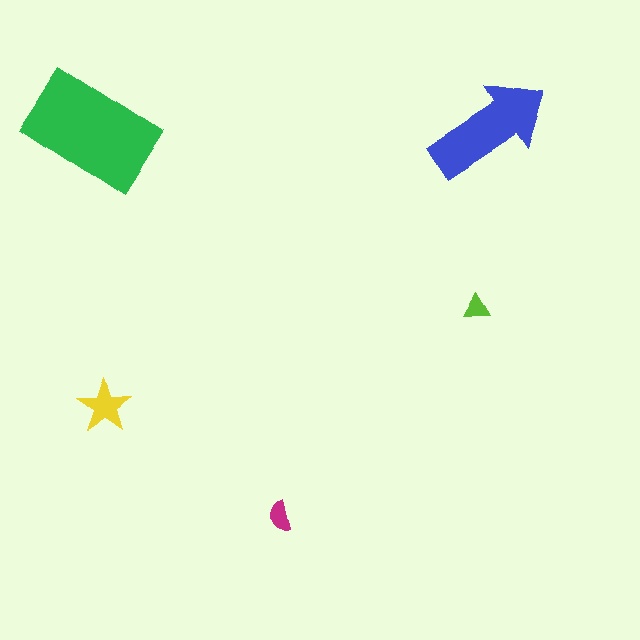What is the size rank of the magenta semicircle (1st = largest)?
4th.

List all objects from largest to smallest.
The green rectangle, the blue arrow, the yellow star, the magenta semicircle, the lime triangle.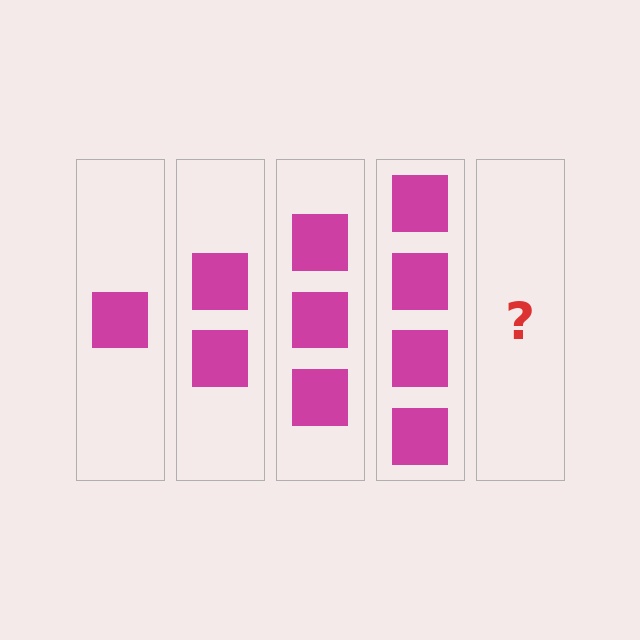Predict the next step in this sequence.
The next step is 5 squares.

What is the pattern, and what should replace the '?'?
The pattern is that each step adds one more square. The '?' should be 5 squares.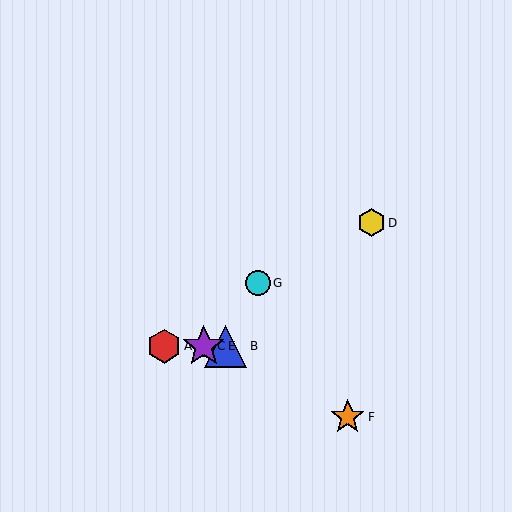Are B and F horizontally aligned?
No, B is at y≈346 and F is at y≈417.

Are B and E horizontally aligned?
Yes, both are at y≈346.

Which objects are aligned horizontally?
Objects A, B, C, E are aligned horizontally.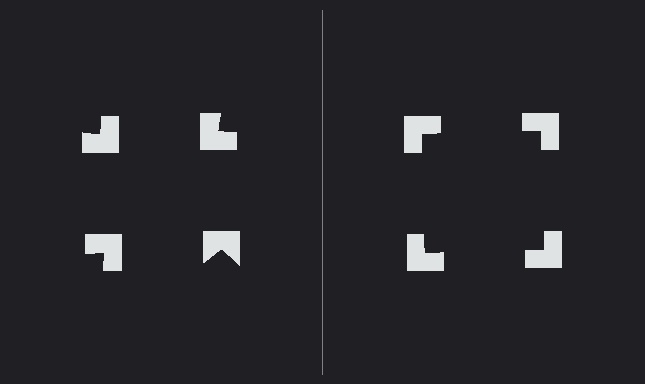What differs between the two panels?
The notched squares are positioned identically on both sides; only the wedge orientations differ. On the right they align to a square; on the left they are misaligned.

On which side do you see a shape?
An illusory square appears on the right side. On the left side the wedge cuts are rotated, so no coherent shape forms.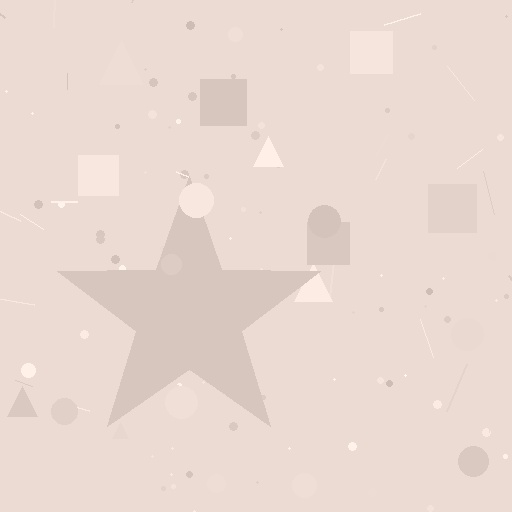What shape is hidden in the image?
A star is hidden in the image.